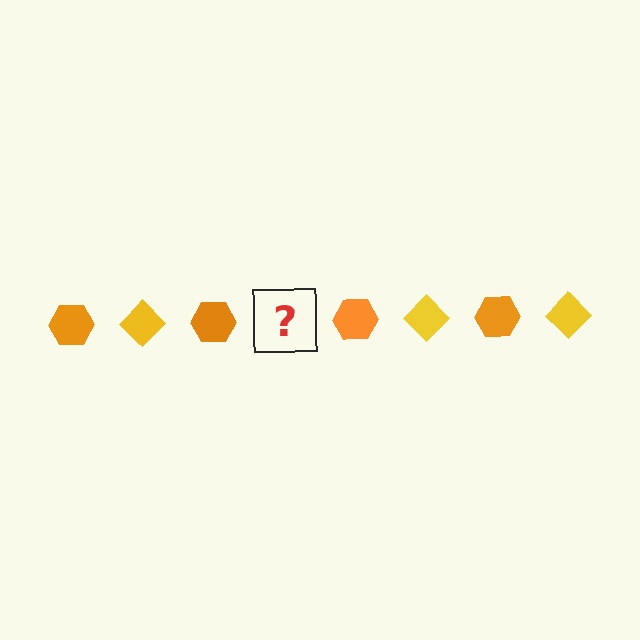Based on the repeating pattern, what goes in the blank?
The blank should be a yellow diamond.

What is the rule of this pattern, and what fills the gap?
The rule is that the pattern alternates between orange hexagon and yellow diamond. The gap should be filled with a yellow diamond.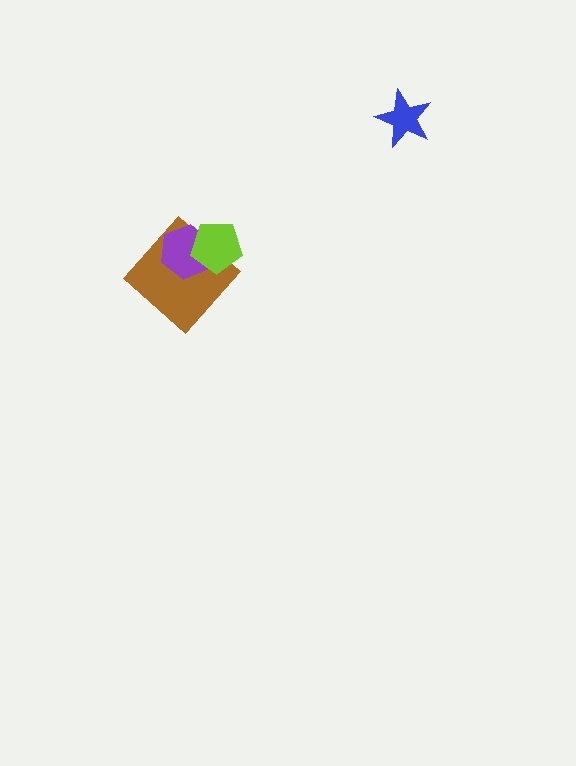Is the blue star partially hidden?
No, no other shape covers it.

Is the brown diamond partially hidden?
Yes, it is partially covered by another shape.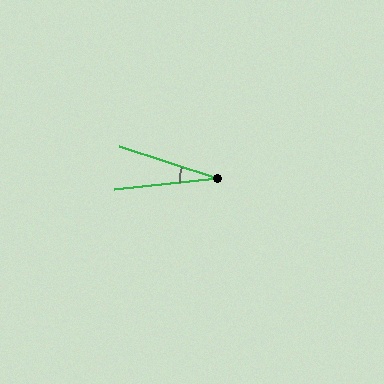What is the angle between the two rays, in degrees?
Approximately 24 degrees.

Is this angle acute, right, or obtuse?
It is acute.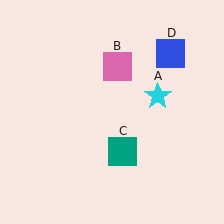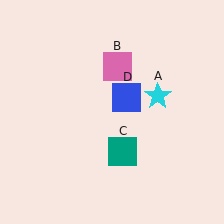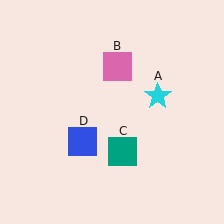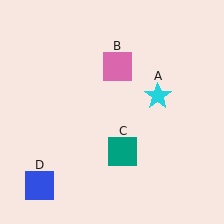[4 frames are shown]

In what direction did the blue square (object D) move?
The blue square (object D) moved down and to the left.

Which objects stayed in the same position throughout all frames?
Cyan star (object A) and pink square (object B) and teal square (object C) remained stationary.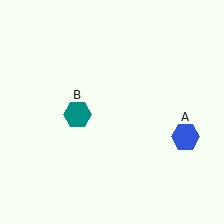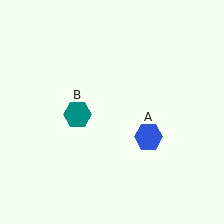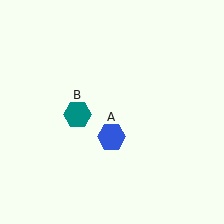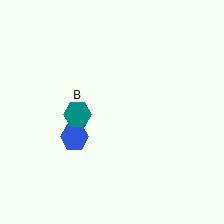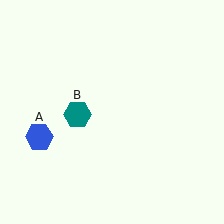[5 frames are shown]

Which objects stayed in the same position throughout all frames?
Teal hexagon (object B) remained stationary.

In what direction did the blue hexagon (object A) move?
The blue hexagon (object A) moved left.